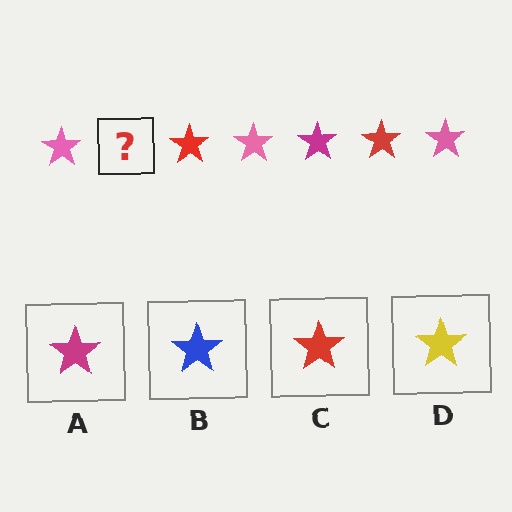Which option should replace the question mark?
Option A.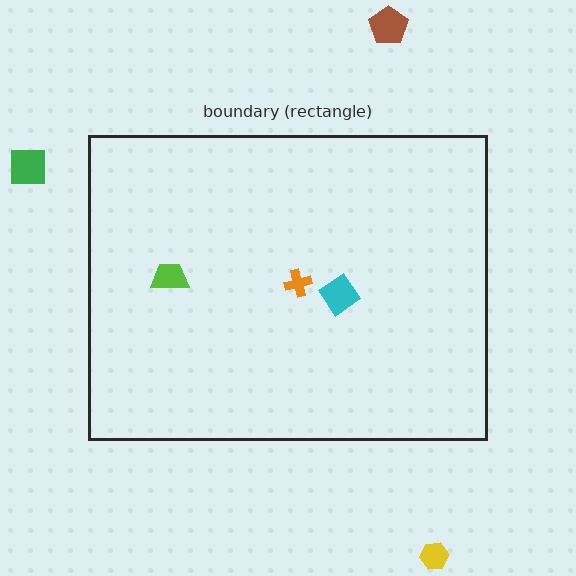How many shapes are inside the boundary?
3 inside, 3 outside.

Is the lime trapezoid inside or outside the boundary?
Inside.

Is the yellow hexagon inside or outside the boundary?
Outside.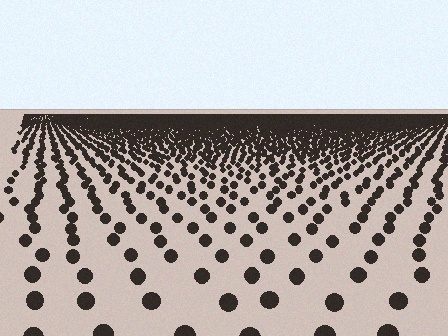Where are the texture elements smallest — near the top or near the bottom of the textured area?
Near the top.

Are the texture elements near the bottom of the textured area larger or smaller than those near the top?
Larger. Near the bottom, elements are closer to the viewer and appear at a bigger on-screen size.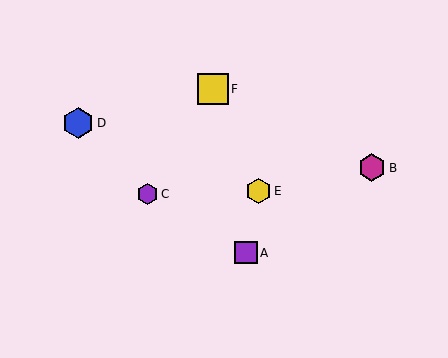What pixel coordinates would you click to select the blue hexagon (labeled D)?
Click at (78, 123) to select the blue hexagon D.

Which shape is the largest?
The blue hexagon (labeled D) is the largest.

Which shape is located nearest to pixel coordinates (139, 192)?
The purple hexagon (labeled C) at (147, 194) is nearest to that location.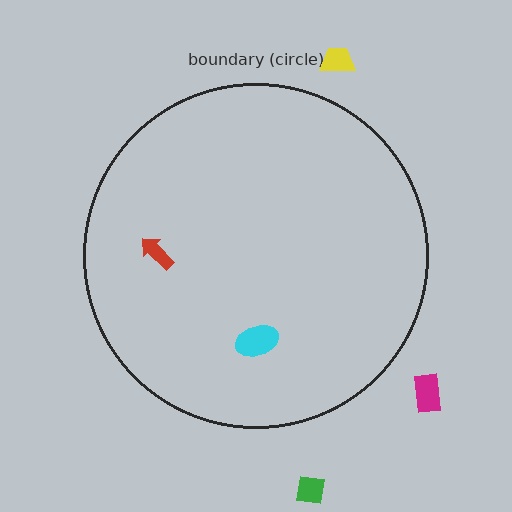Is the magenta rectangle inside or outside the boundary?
Outside.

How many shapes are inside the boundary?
2 inside, 3 outside.